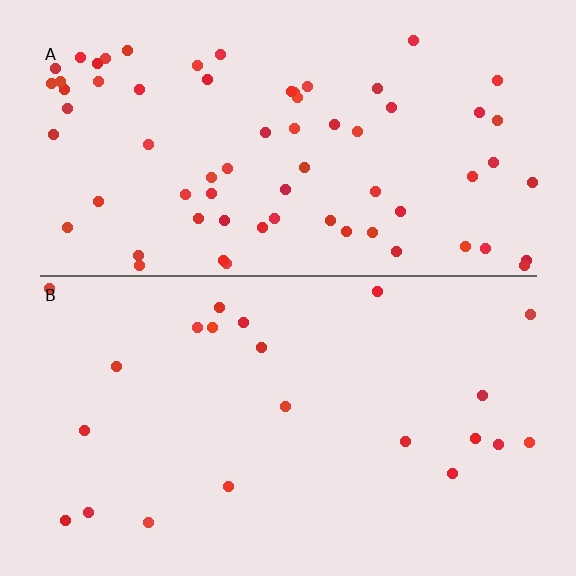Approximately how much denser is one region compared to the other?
Approximately 3.1× — region A over region B.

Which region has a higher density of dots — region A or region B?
A (the top).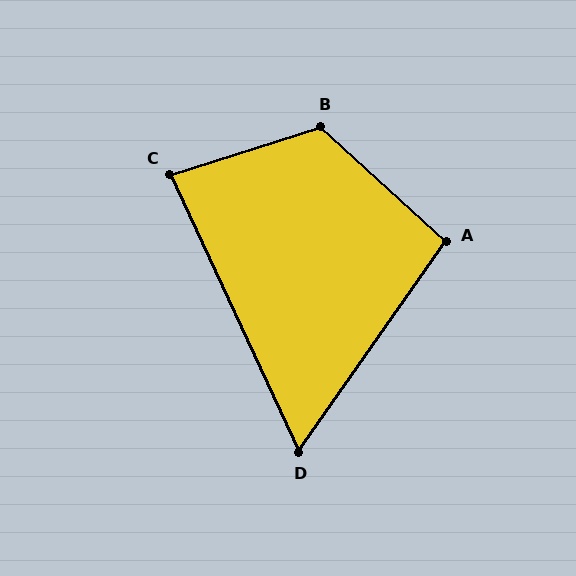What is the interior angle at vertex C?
Approximately 82 degrees (acute).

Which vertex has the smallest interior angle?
D, at approximately 60 degrees.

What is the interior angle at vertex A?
Approximately 98 degrees (obtuse).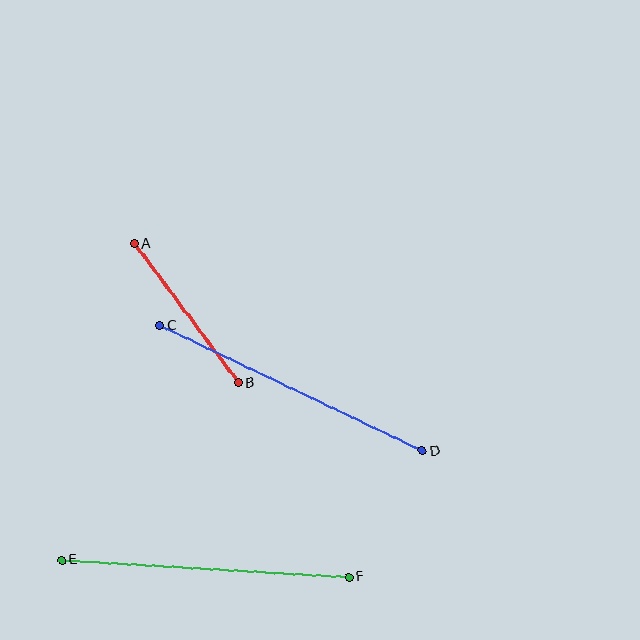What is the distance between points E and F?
The distance is approximately 287 pixels.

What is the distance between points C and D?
The distance is approximately 290 pixels.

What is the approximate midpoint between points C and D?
The midpoint is at approximately (291, 388) pixels.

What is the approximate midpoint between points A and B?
The midpoint is at approximately (186, 313) pixels.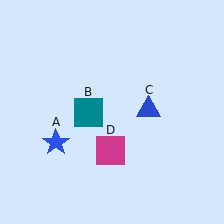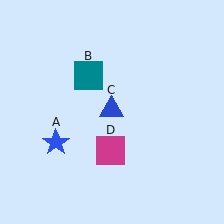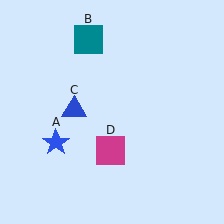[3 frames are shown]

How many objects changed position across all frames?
2 objects changed position: teal square (object B), blue triangle (object C).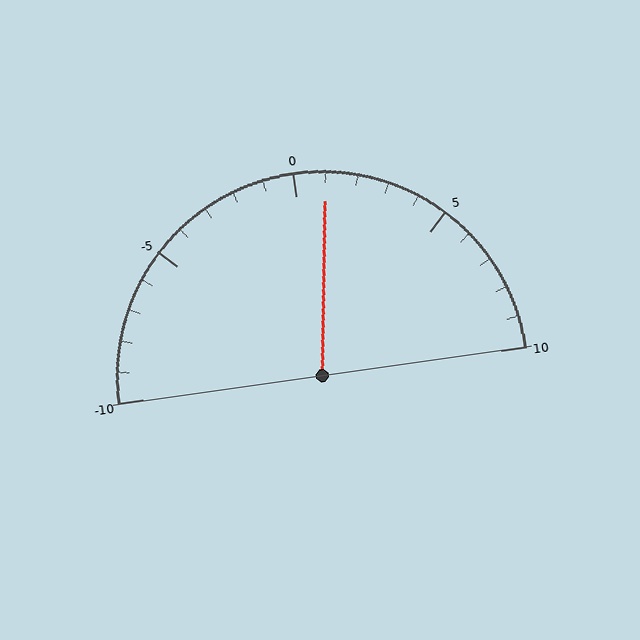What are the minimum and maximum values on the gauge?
The gauge ranges from -10 to 10.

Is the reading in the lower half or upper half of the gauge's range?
The reading is in the upper half of the range (-10 to 10).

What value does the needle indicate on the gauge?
The needle indicates approximately 1.